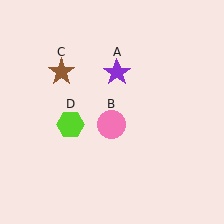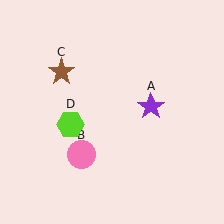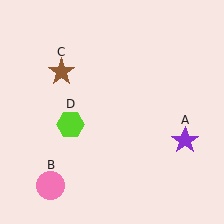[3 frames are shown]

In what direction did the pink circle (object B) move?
The pink circle (object B) moved down and to the left.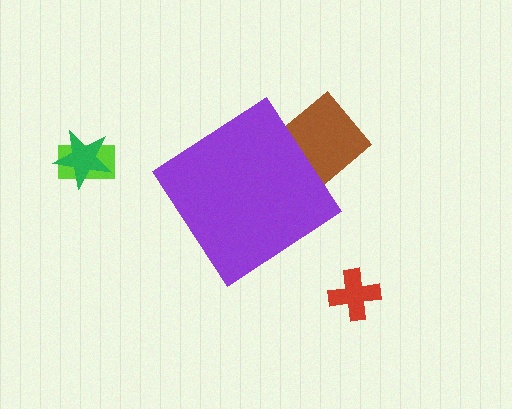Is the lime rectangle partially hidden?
No, the lime rectangle is fully visible.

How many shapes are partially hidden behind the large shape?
1 shape is partially hidden.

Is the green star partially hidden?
No, the green star is fully visible.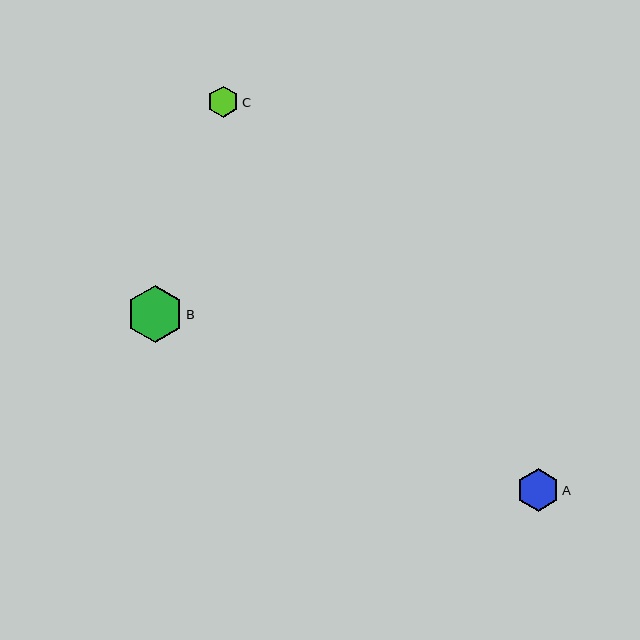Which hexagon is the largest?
Hexagon B is the largest with a size of approximately 56 pixels.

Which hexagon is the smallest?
Hexagon C is the smallest with a size of approximately 31 pixels.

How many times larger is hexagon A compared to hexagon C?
Hexagon A is approximately 1.4 times the size of hexagon C.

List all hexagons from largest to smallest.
From largest to smallest: B, A, C.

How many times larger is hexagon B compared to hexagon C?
Hexagon B is approximately 1.8 times the size of hexagon C.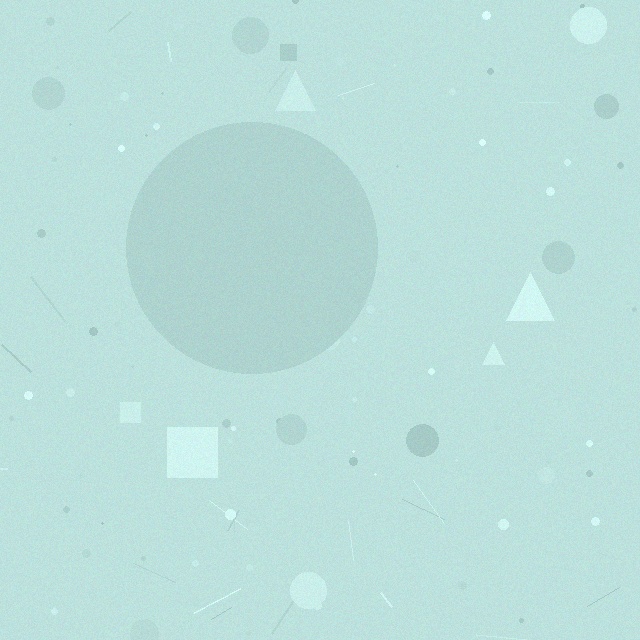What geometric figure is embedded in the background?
A circle is embedded in the background.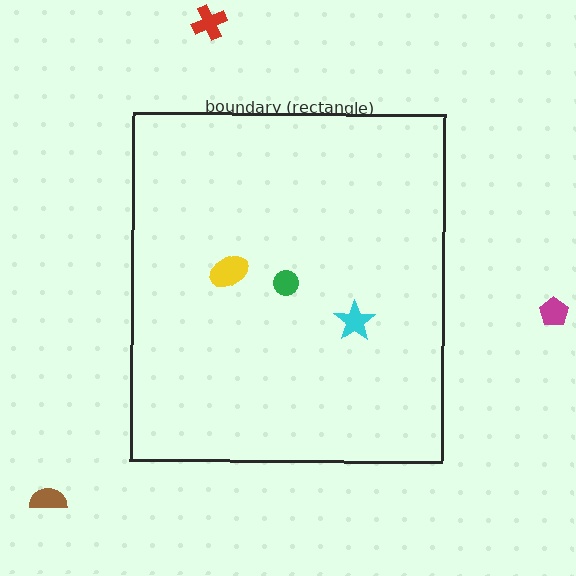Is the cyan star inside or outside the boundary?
Inside.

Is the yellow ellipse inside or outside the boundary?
Inside.